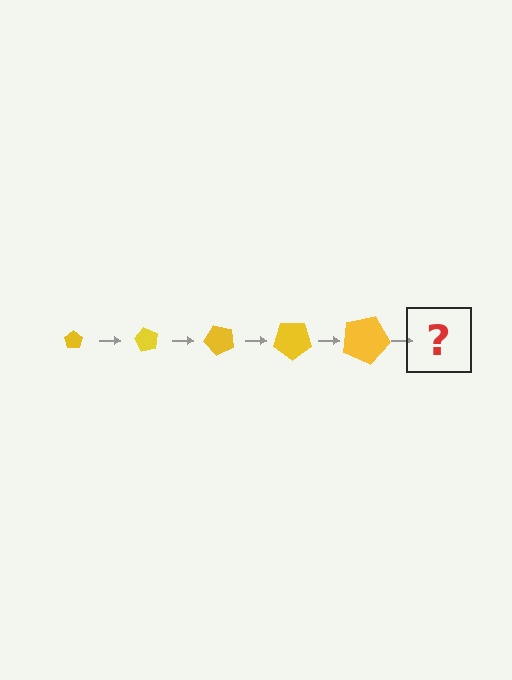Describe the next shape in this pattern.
It should be a pentagon, larger than the previous one and rotated 300 degrees from the start.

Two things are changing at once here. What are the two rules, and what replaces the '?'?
The two rules are that the pentagon grows larger each step and it rotates 60 degrees each step. The '?' should be a pentagon, larger than the previous one and rotated 300 degrees from the start.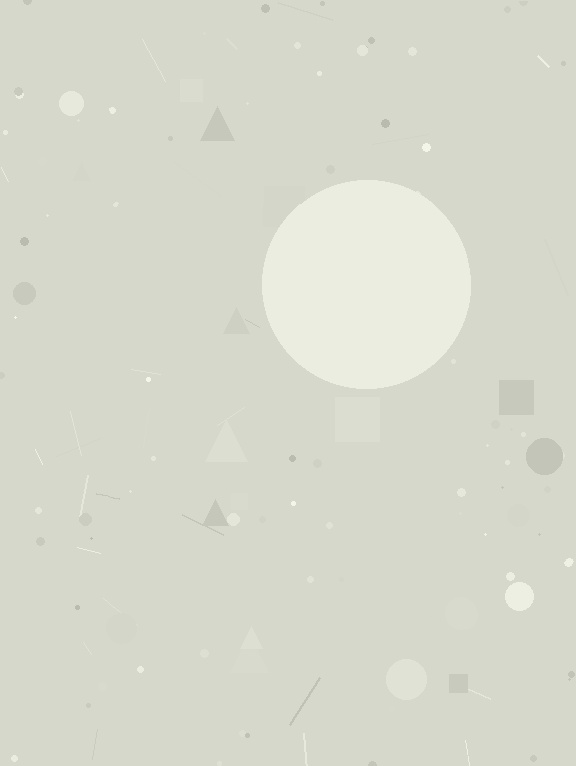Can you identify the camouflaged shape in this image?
The camouflaged shape is a circle.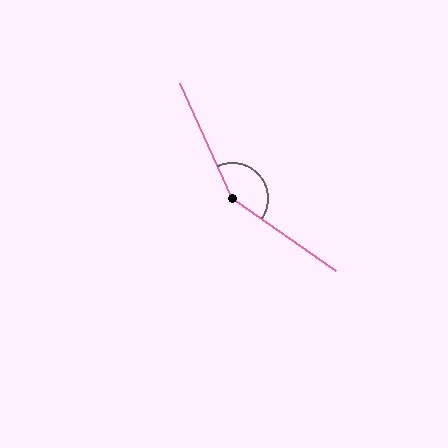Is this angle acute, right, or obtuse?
It is obtuse.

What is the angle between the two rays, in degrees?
Approximately 149 degrees.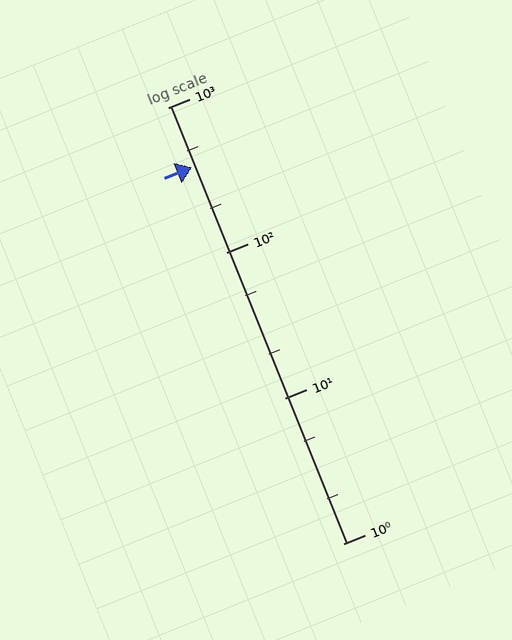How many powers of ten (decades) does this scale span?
The scale spans 3 decades, from 1 to 1000.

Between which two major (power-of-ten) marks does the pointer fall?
The pointer is between 100 and 1000.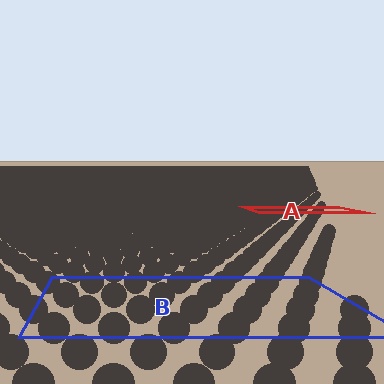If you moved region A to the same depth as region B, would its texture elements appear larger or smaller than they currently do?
They would appear larger. At a closer depth, the same texture elements are projected at a bigger on-screen size.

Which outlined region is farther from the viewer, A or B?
Region A is farther from the viewer — the texture elements inside it appear smaller and more densely packed.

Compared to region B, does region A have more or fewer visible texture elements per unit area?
Region A has more texture elements per unit area — they are packed more densely because it is farther away.